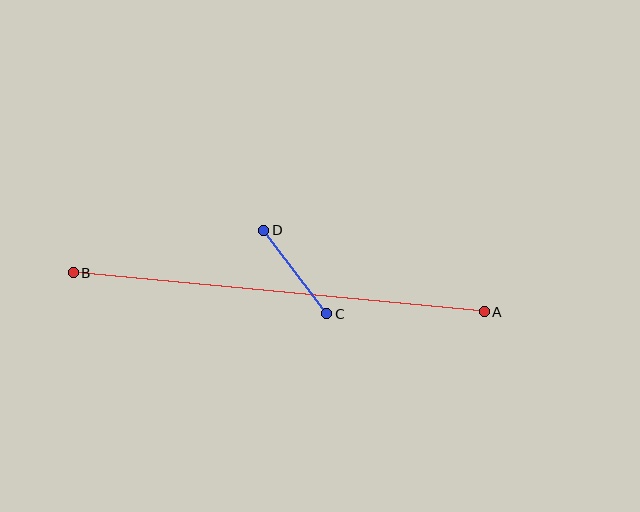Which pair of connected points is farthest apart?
Points A and B are farthest apart.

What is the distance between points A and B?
The distance is approximately 413 pixels.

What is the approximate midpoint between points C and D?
The midpoint is at approximately (295, 272) pixels.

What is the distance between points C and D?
The distance is approximately 104 pixels.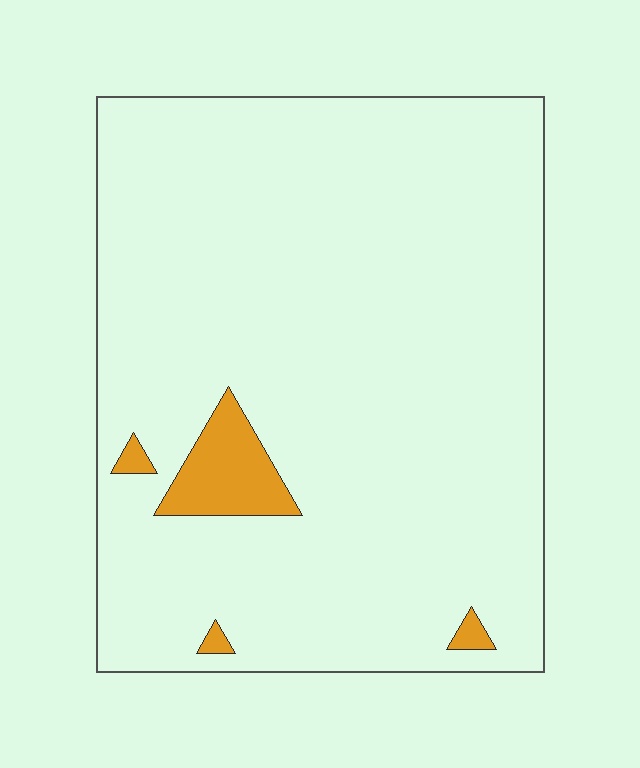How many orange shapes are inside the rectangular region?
4.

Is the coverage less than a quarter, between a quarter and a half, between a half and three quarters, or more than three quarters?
Less than a quarter.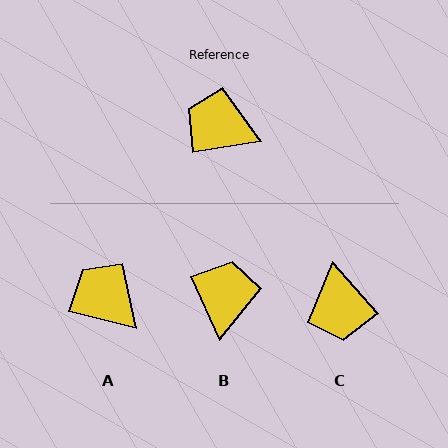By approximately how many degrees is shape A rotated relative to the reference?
Approximately 24 degrees clockwise.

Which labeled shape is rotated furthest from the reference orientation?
C, about 122 degrees away.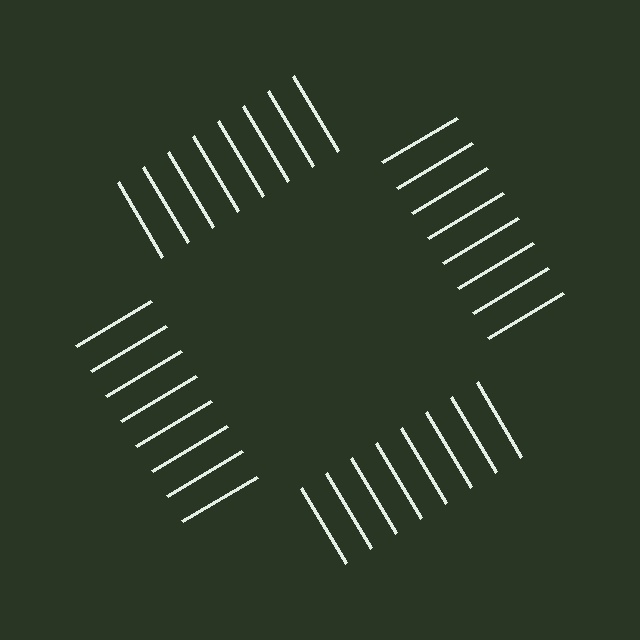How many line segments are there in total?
32 — 8 along each of the 4 edges.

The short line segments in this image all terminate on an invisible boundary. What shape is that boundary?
An illusory square — the line segments terminate on its edges but no continuous stroke is drawn.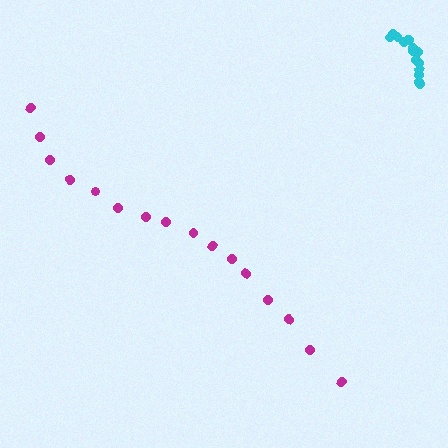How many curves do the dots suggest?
There are 2 distinct paths.